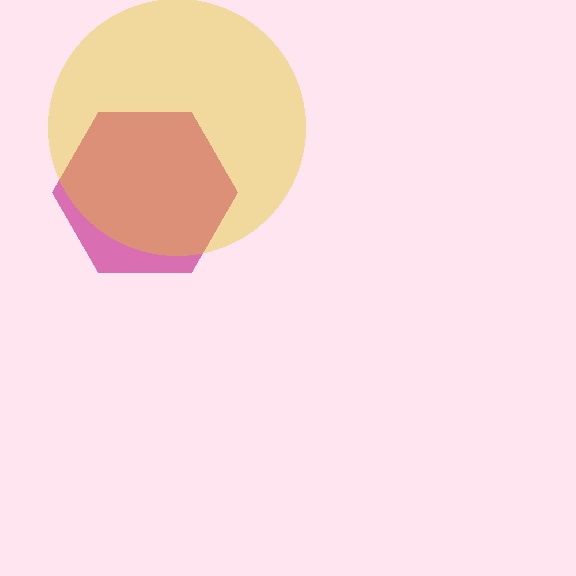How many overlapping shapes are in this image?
There are 2 overlapping shapes in the image.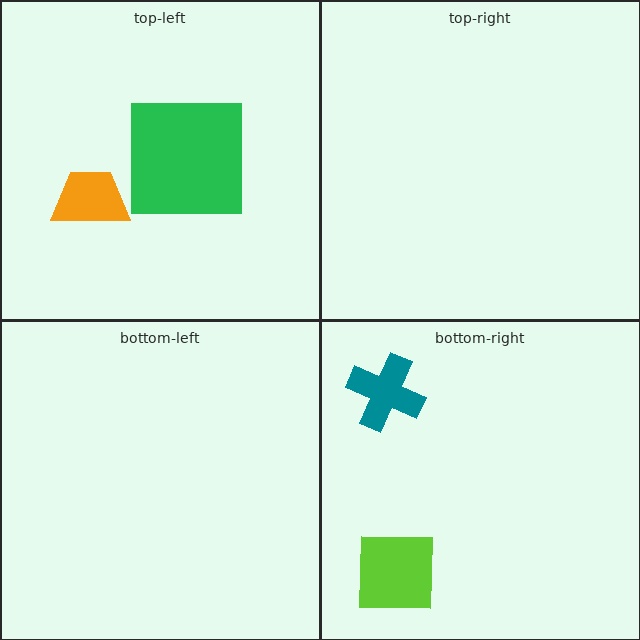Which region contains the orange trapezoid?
The top-left region.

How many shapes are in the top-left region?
2.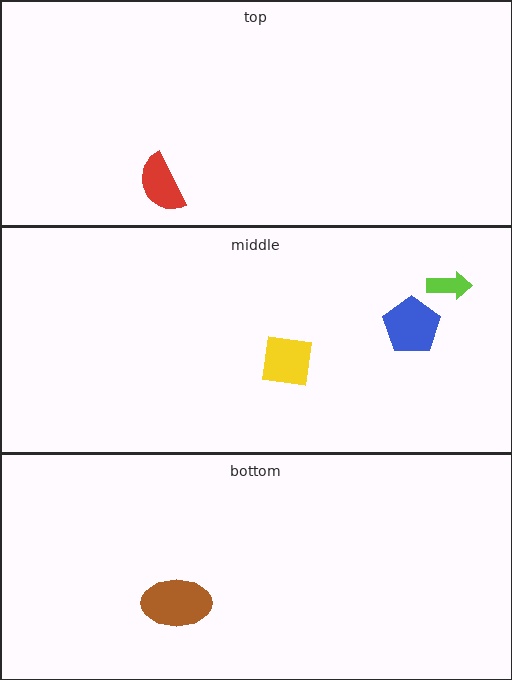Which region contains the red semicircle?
The top region.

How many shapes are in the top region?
1.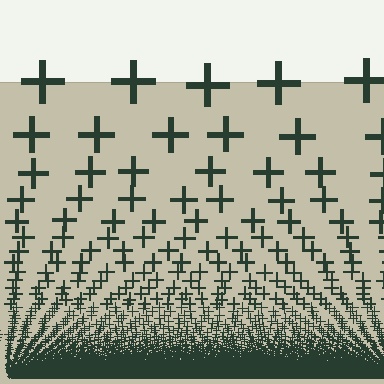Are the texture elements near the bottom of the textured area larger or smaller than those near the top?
Smaller. The gradient is inverted — elements near the bottom are smaller and denser.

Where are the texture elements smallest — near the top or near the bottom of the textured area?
Near the bottom.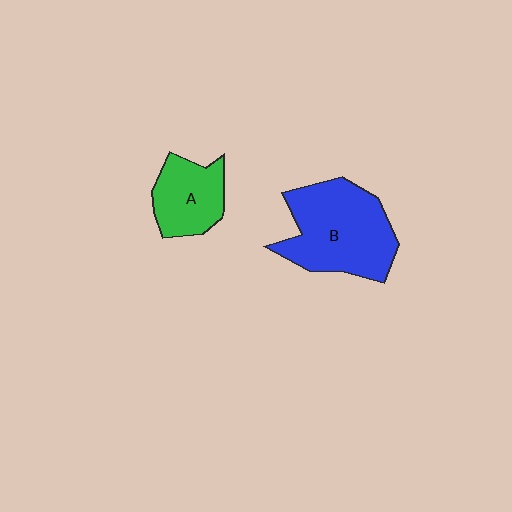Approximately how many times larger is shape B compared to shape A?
Approximately 1.8 times.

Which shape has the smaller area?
Shape A (green).